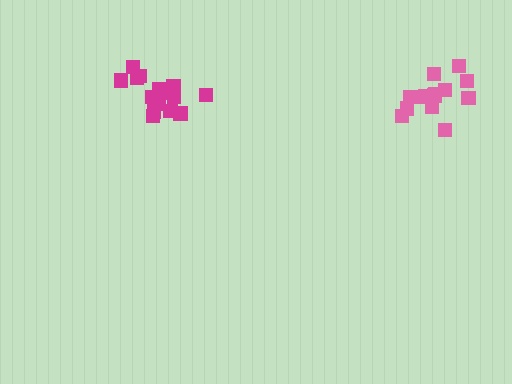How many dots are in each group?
Group 1: 14 dots, Group 2: 18 dots (32 total).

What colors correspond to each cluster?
The clusters are colored: pink, magenta.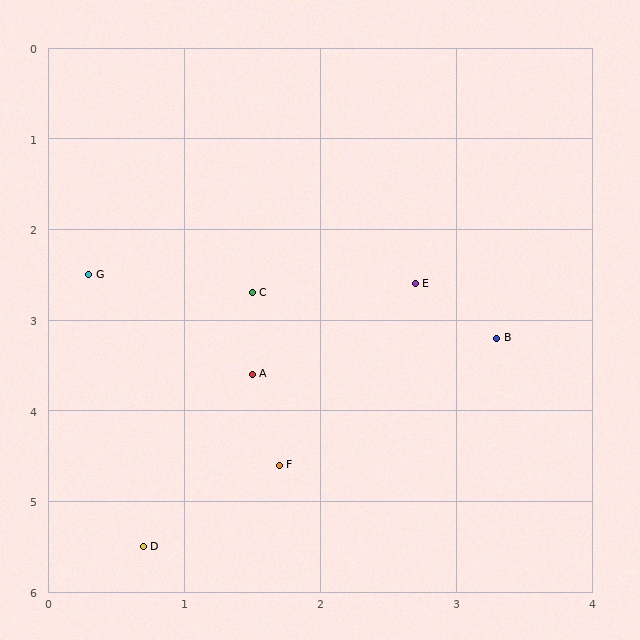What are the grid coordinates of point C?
Point C is at approximately (1.5, 2.7).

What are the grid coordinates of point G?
Point G is at approximately (0.3, 2.5).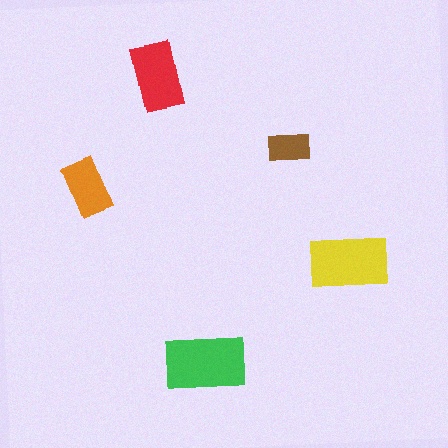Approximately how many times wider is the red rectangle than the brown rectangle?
About 1.5 times wider.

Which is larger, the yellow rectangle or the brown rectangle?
The yellow one.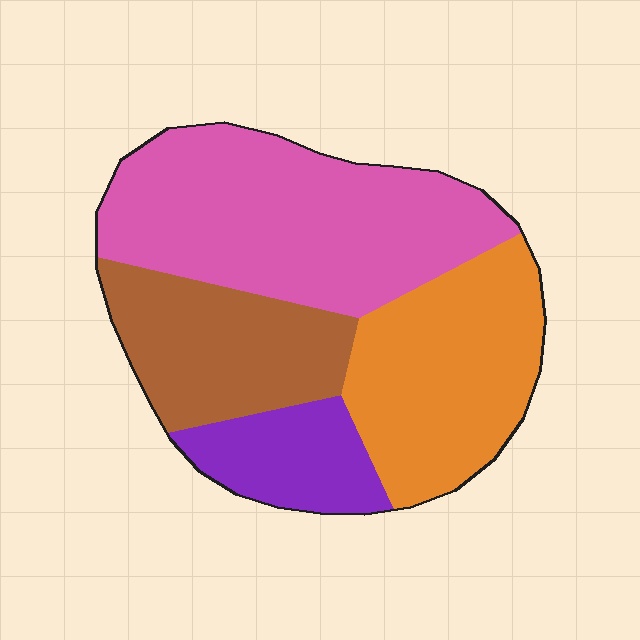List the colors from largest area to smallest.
From largest to smallest: pink, orange, brown, purple.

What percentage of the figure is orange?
Orange covers roughly 25% of the figure.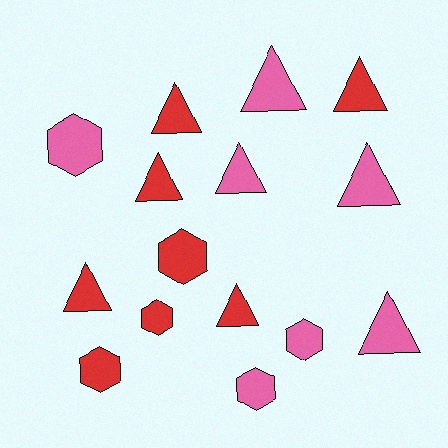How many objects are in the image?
There are 15 objects.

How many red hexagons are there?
There are 3 red hexagons.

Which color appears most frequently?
Red, with 8 objects.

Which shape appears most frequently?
Triangle, with 9 objects.